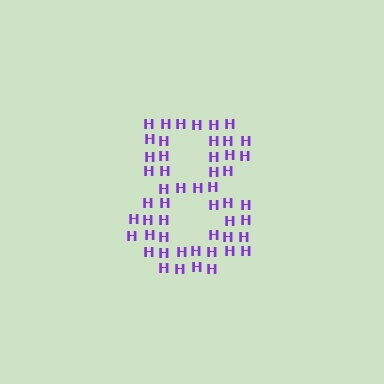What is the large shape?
The large shape is the digit 8.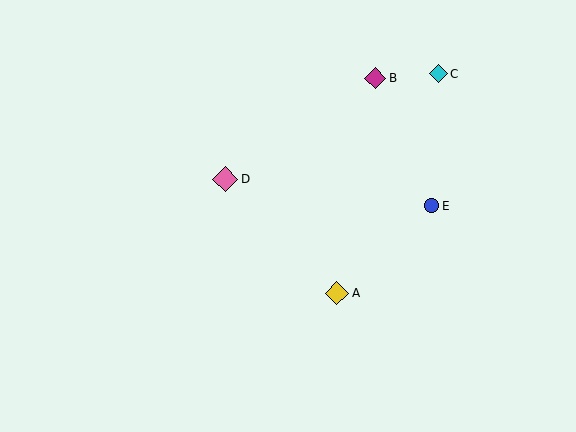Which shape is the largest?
The pink diamond (labeled D) is the largest.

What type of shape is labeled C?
Shape C is a cyan diamond.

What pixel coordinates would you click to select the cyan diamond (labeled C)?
Click at (439, 74) to select the cyan diamond C.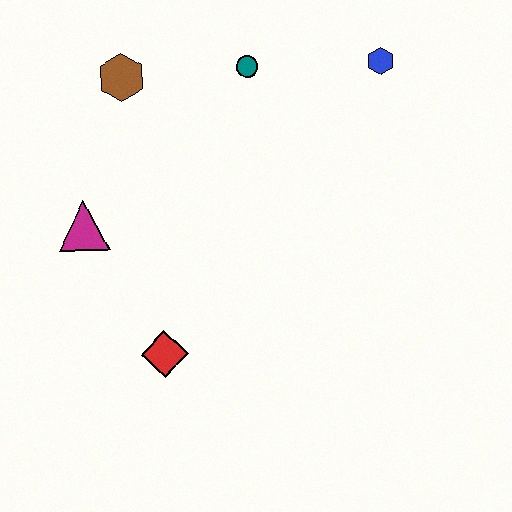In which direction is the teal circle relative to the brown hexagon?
The teal circle is to the right of the brown hexagon.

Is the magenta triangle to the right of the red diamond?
No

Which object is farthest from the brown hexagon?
The red diamond is farthest from the brown hexagon.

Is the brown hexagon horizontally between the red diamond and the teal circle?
No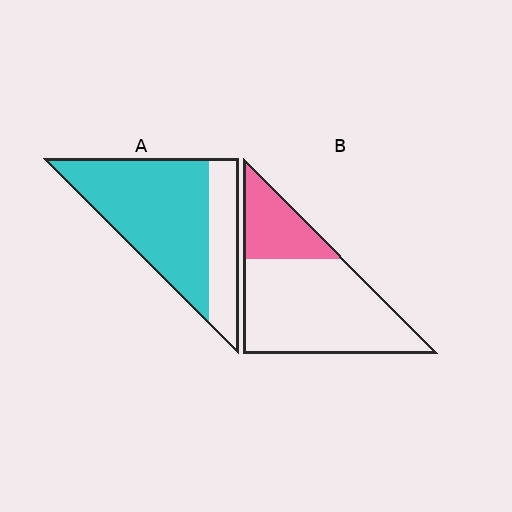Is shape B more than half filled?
No.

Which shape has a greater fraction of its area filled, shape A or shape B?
Shape A.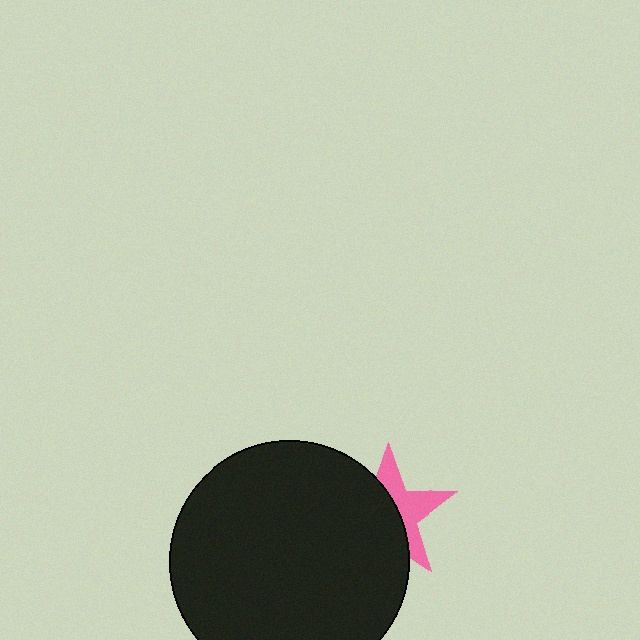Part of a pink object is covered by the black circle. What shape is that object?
It is a star.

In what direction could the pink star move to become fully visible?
The pink star could move right. That would shift it out from behind the black circle entirely.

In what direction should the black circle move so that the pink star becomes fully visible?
The black circle should move left. That is the shortest direction to clear the overlap and leave the pink star fully visible.